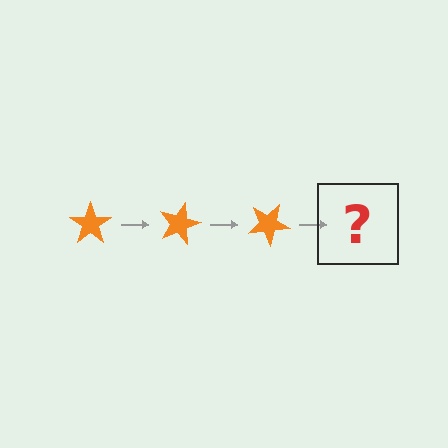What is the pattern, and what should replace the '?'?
The pattern is that the star rotates 15 degrees each step. The '?' should be an orange star rotated 45 degrees.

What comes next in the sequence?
The next element should be an orange star rotated 45 degrees.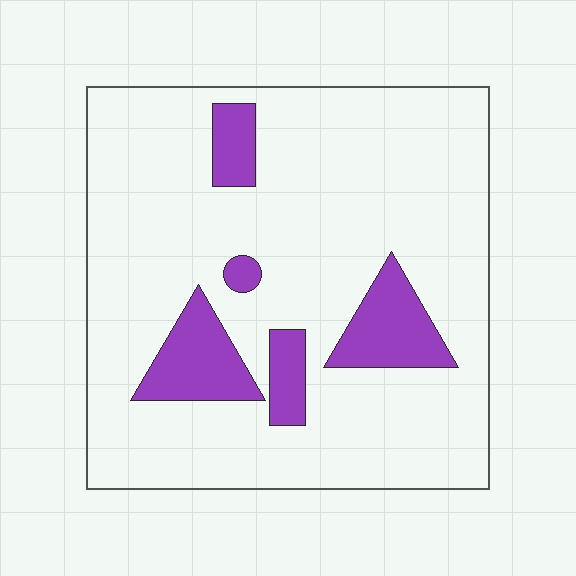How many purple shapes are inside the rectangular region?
5.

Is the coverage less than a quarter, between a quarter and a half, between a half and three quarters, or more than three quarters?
Less than a quarter.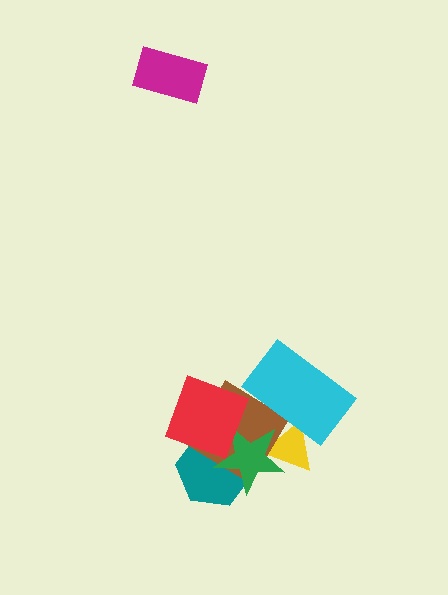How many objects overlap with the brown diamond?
5 objects overlap with the brown diamond.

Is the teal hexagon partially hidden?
Yes, it is partially covered by another shape.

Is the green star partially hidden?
Yes, it is partially covered by another shape.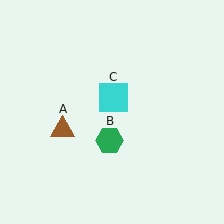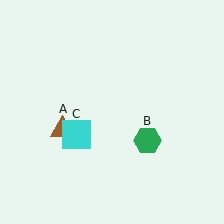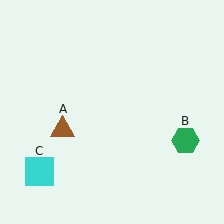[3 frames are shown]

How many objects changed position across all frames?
2 objects changed position: green hexagon (object B), cyan square (object C).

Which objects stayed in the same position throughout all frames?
Brown triangle (object A) remained stationary.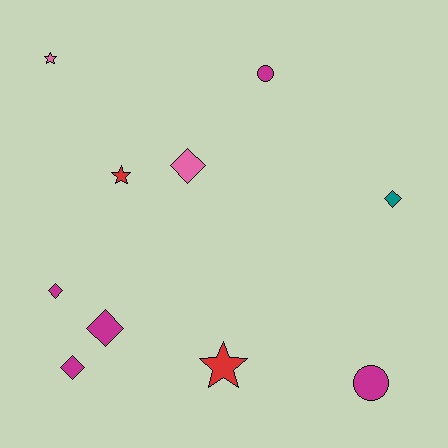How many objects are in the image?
There are 10 objects.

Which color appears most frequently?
Magenta, with 5 objects.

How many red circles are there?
There are no red circles.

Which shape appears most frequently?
Diamond, with 5 objects.